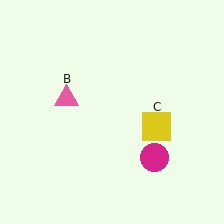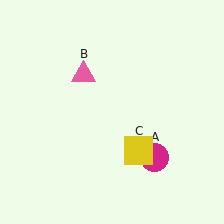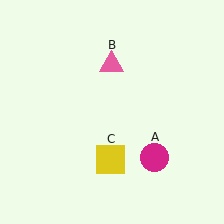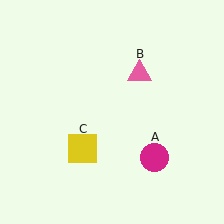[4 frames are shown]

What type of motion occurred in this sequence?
The pink triangle (object B), yellow square (object C) rotated clockwise around the center of the scene.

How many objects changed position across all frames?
2 objects changed position: pink triangle (object B), yellow square (object C).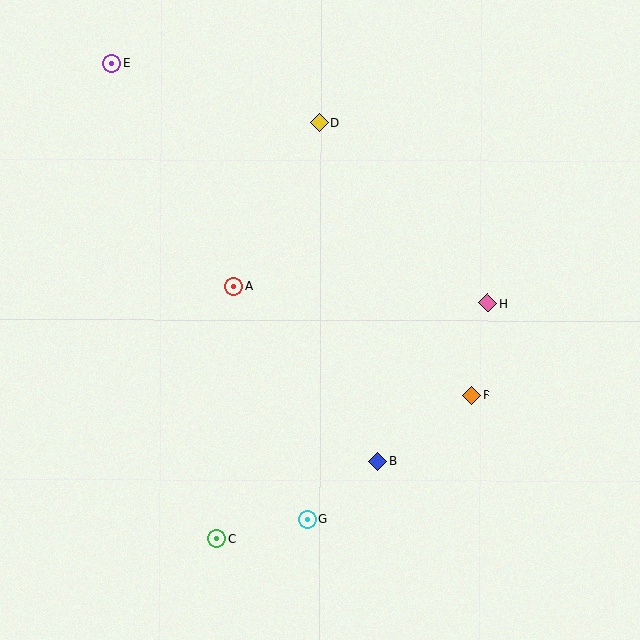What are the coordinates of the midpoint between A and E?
The midpoint between A and E is at (173, 175).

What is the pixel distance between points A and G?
The distance between A and G is 244 pixels.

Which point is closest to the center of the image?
Point A at (234, 286) is closest to the center.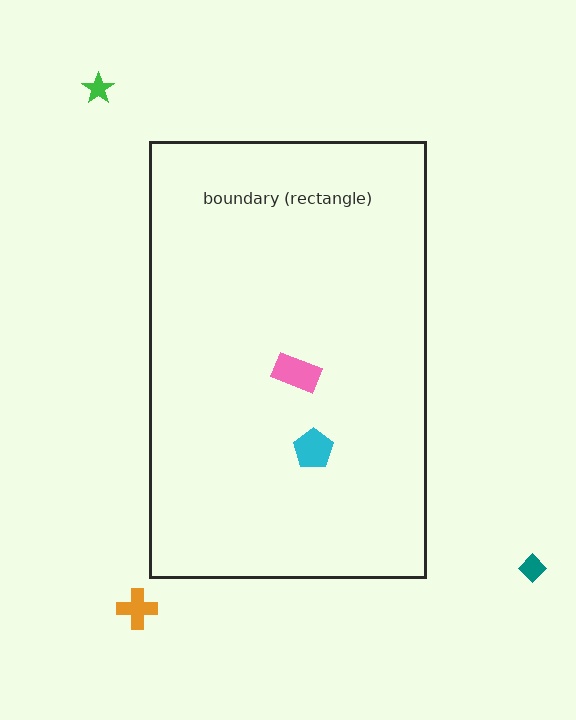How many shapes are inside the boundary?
2 inside, 3 outside.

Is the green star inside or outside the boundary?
Outside.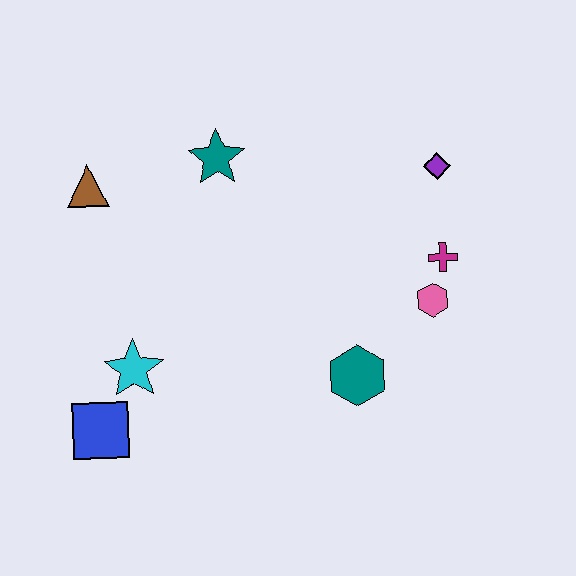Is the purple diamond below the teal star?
Yes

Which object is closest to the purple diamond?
The magenta cross is closest to the purple diamond.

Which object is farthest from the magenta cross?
The blue square is farthest from the magenta cross.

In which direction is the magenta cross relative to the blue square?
The magenta cross is to the right of the blue square.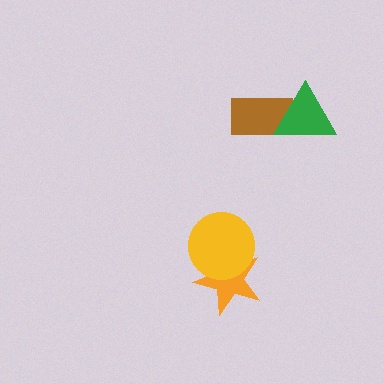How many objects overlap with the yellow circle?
1 object overlaps with the yellow circle.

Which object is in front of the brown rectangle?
The green triangle is in front of the brown rectangle.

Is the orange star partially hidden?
Yes, it is partially covered by another shape.